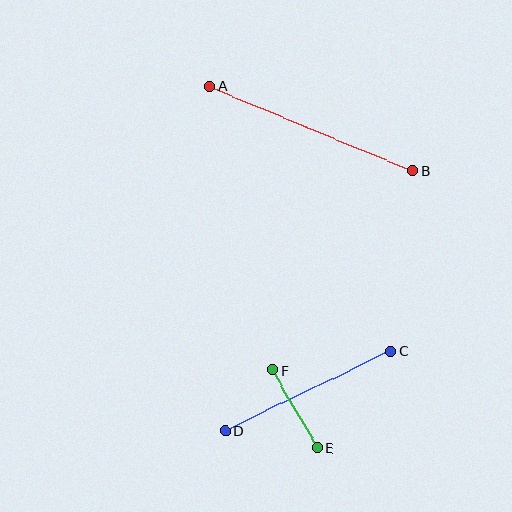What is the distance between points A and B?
The distance is approximately 219 pixels.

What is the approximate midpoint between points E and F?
The midpoint is at approximately (295, 409) pixels.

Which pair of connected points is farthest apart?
Points A and B are farthest apart.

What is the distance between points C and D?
The distance is approximately 184 pixels.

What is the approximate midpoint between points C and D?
The midpoint is at approximately (308, 391) pixels.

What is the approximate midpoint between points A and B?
The midpoint is at approximately (311, 129) pixels.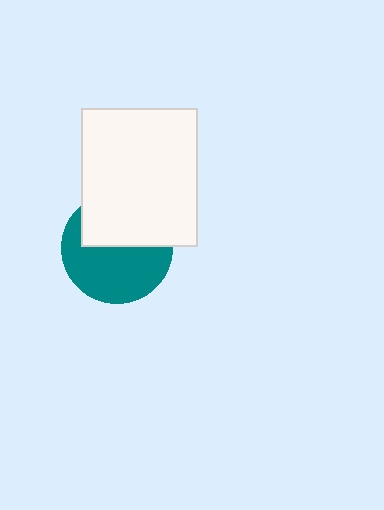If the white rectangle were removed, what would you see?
You would see the complete teal circle.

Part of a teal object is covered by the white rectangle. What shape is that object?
It is a circle.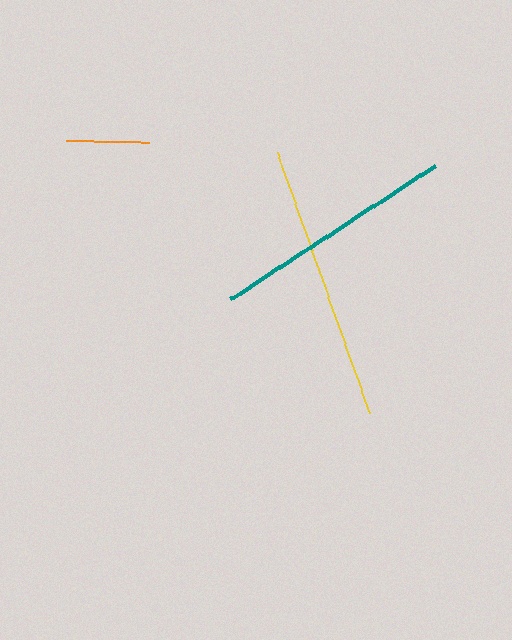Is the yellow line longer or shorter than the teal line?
The yellow line is longer than the teal line.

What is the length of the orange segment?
The orange segment is approximately 83 pixels long.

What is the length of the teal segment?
The teal segment is approximately 244 pixels long.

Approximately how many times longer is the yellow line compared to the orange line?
The yellow line is approximately 3.3 times the length of the orange line.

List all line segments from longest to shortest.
From longest to shortest: yellow, teal, orange.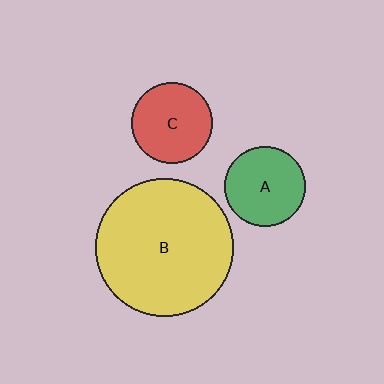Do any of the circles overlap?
No, none of the circles overlap.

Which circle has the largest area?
Circle B (yellow).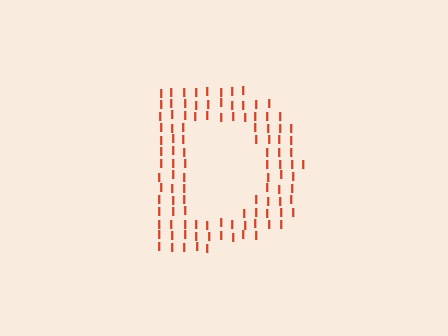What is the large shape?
The large shape is the letter D.